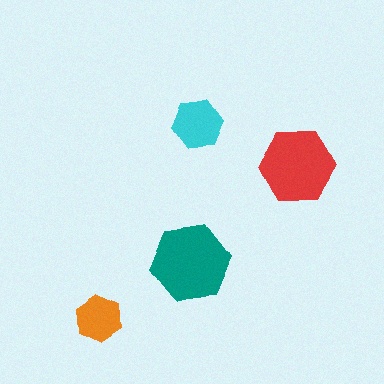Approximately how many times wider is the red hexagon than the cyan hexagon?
About 1.5 times wider.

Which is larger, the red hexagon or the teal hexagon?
The teal one.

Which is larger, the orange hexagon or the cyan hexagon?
The cyan one.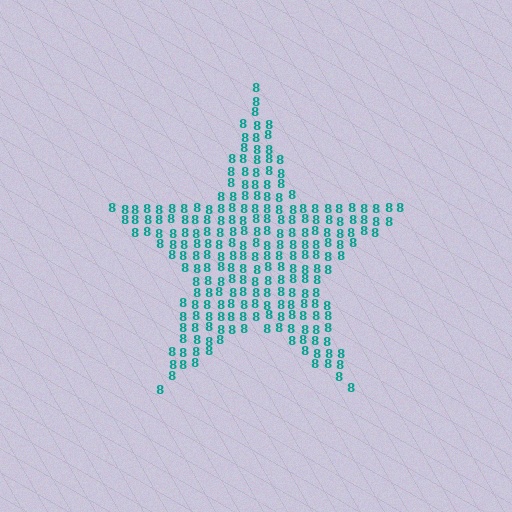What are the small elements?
The small elements are digit 8's.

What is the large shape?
The large shape is a star.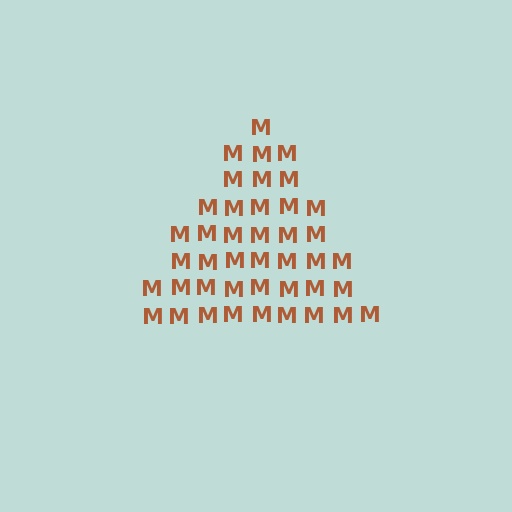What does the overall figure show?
The overall figure shows a triangle.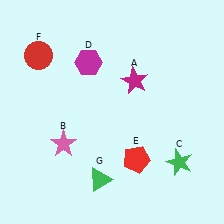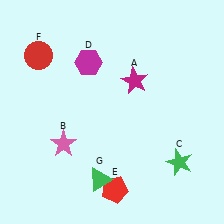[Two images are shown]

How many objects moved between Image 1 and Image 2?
1 object moved between the two images.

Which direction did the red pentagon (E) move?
The red pentagon (E) moved down.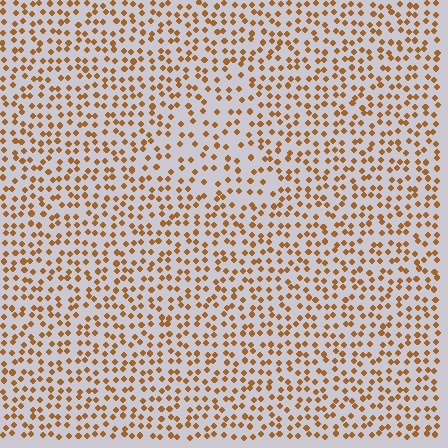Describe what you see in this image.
The image contains small brown elements arranged at two different densities. A triangle-shaped region is visible where the elements are less densely packed than the surrounding area.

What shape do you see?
I see a triangle.